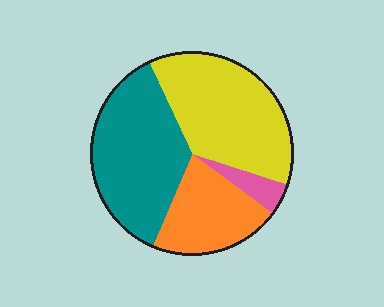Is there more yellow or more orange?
Yellow.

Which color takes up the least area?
Pink, at roughly 5%.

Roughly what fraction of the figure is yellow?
Yellow takes up about three eighths (3/8) of the figure.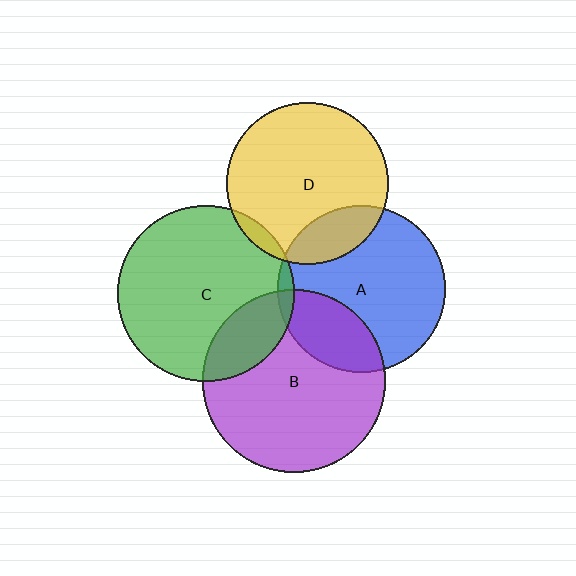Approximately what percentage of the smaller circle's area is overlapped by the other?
Approximately 20%.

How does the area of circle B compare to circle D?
Approximately 1.3 times.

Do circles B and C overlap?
Yes.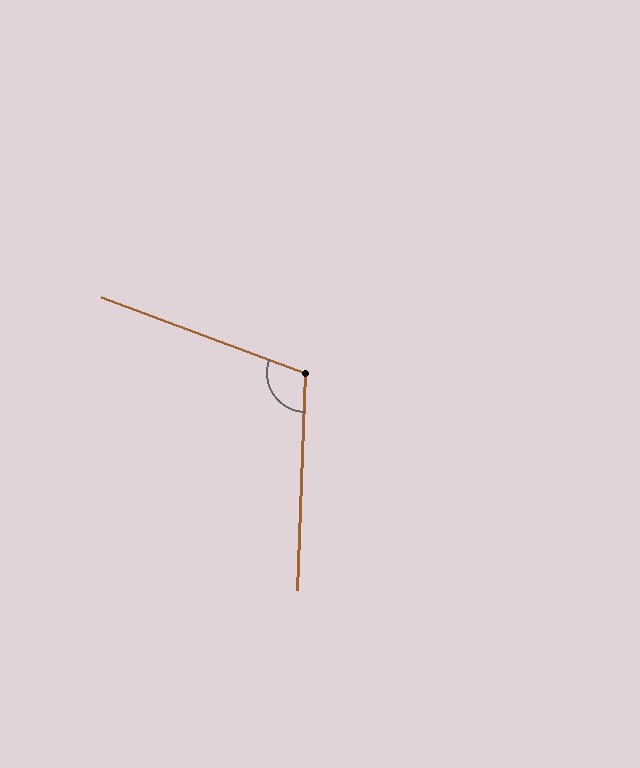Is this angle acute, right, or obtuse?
It is obtuse.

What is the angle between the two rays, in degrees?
Approximately 108 degrees.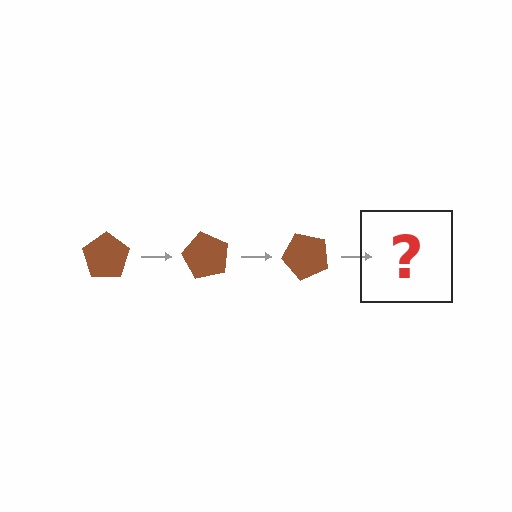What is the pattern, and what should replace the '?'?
The pattern is that the pentagon rotates 60 degrees each step. The '?' should be a brown pentagon rotated 180 degrees.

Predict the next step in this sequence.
The next step is a brown pentagon rotated 180 degrees.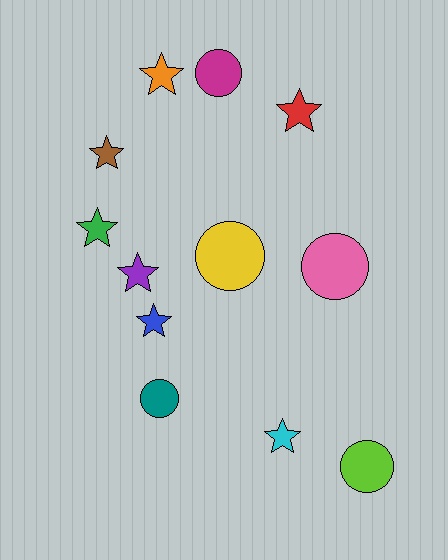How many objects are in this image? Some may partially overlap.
There are 12 objects.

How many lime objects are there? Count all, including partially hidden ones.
There is 1 lime object.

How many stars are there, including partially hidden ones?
There are 7 stars.